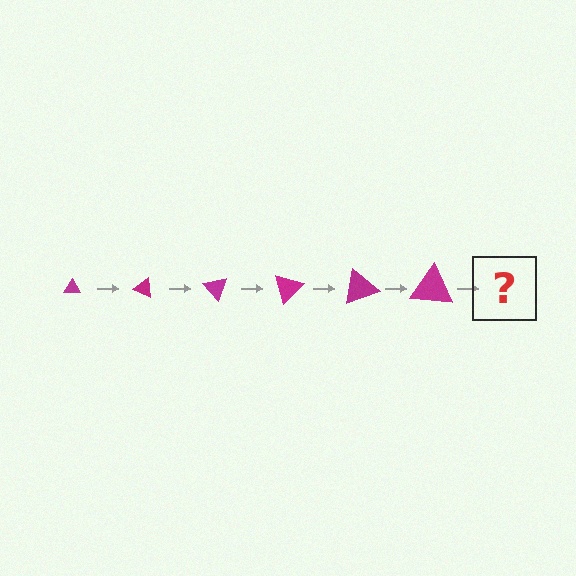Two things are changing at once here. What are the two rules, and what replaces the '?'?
The two rules are that the triangle grows larger each step and it rotates 25 degrees each step. The '?' should be a triangle, larger than the previous one and rotated 150 degrees from the start.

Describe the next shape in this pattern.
It should be a triangle, larger than the previous one and rotated 150 degrees from the start.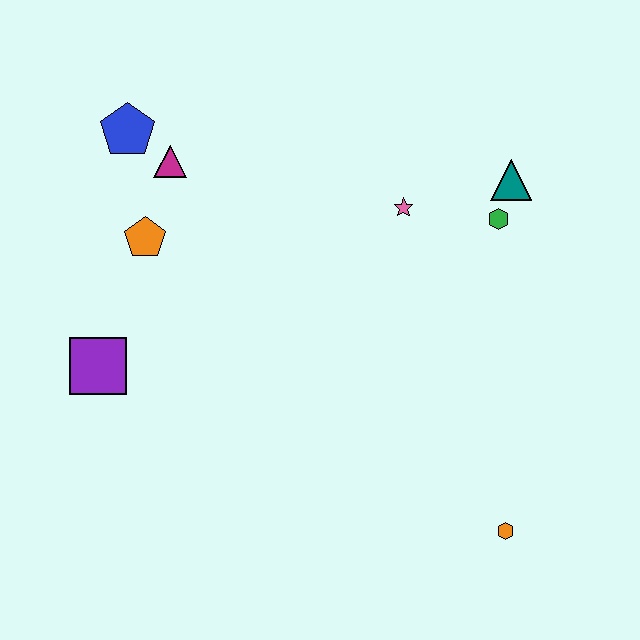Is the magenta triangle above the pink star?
Yes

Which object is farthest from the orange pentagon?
The orange hexagon is farthest from the orange pentagon.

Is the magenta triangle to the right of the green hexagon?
No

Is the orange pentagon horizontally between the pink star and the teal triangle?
No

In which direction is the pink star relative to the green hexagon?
The pink star is to the left of the green hexagon.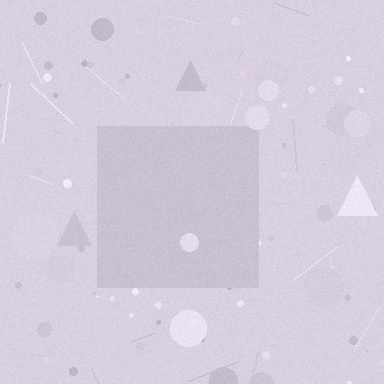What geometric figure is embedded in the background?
A square is embedded in the background.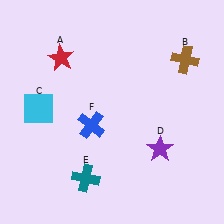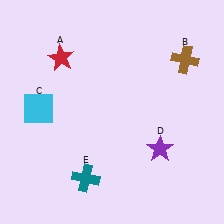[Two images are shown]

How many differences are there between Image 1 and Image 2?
There is 1 difference between the two images.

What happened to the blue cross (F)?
The blue cross (F) was removed in Image 2. It was in the bottom-left area of Image 1.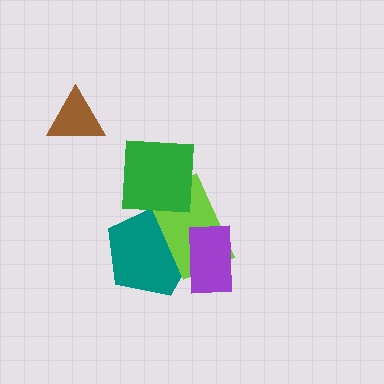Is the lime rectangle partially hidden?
Yes, it is partially covered by another shape.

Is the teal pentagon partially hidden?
Yes, it is partially covered by another shape.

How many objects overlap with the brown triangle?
0 objects overlap with the brown triangle.